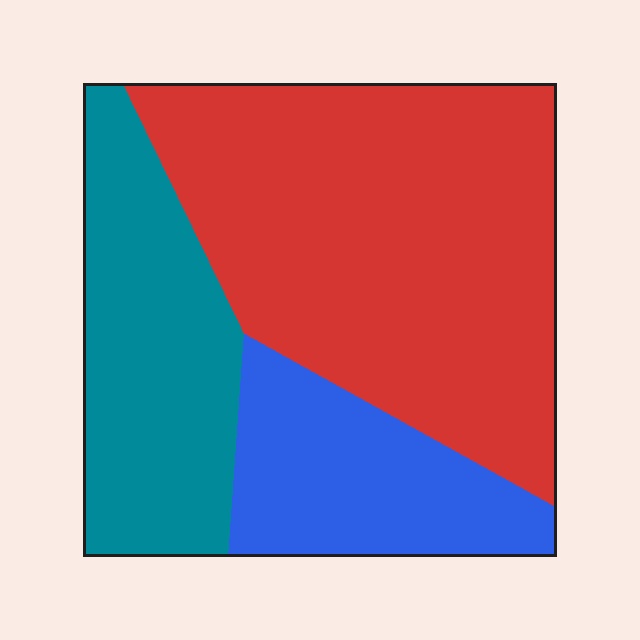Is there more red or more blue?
Red.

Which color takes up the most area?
Red, at roughly 55%.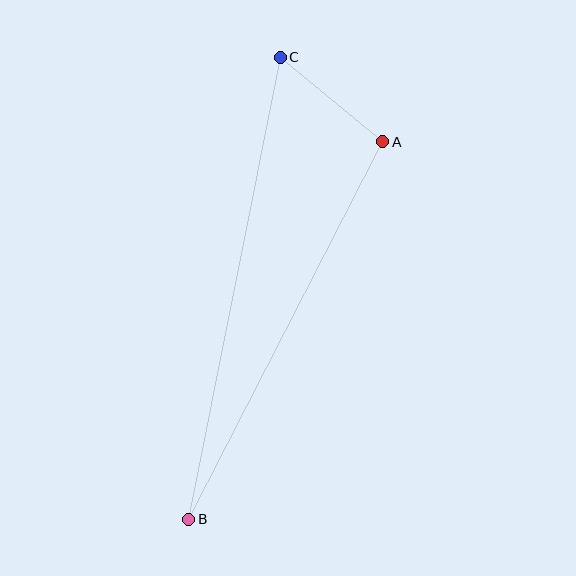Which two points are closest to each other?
Points A and C are closest to each other.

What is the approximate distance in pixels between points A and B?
The distance between A and B is approximately 424 pixels.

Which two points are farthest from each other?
Points B and C are farthest from each other.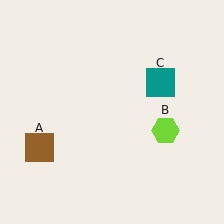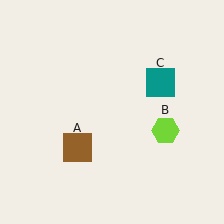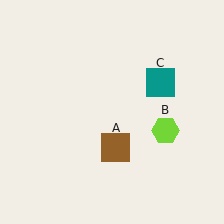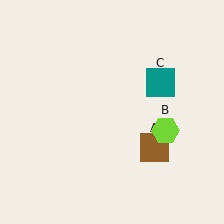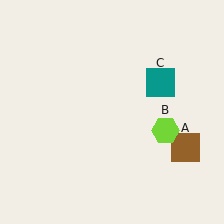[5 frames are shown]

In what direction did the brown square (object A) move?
The brown square (object A) moved right.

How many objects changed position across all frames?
1 object changed position: brown square (object A).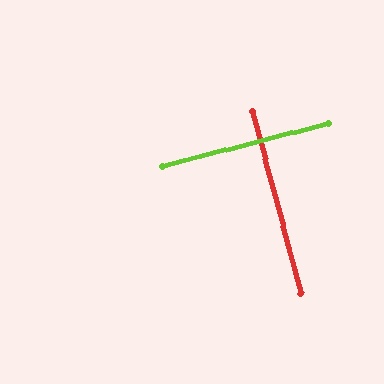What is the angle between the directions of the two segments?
Approximately 89 degrees.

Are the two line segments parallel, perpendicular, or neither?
Perpendicular — they meet at approximately 89°.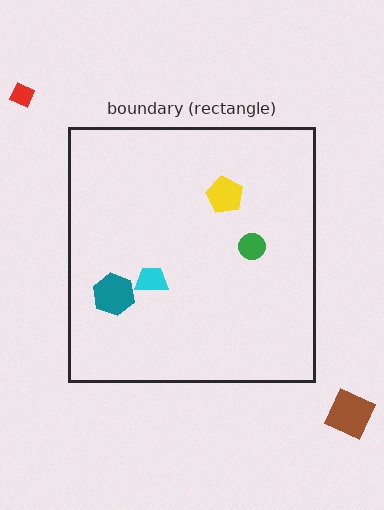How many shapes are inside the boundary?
4 inside, 2 outside.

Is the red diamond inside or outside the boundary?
Outside.